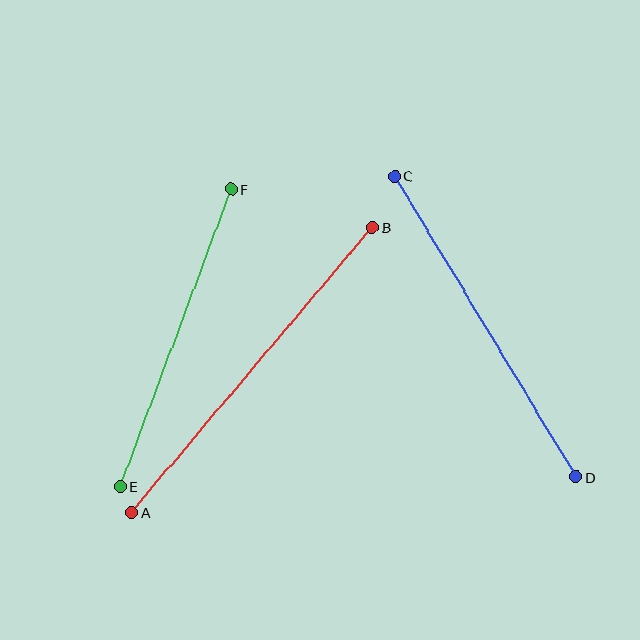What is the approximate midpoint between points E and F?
The midpoint is at approximately (176, 338) pixels.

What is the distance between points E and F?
The distance is approximately 317 pixels.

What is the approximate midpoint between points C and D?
The midpoint is at approximately (486, 327) pixels.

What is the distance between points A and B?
The distance is approximately 373 pixels.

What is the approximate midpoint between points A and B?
The midpoint is at approximately (252, 370) pixels.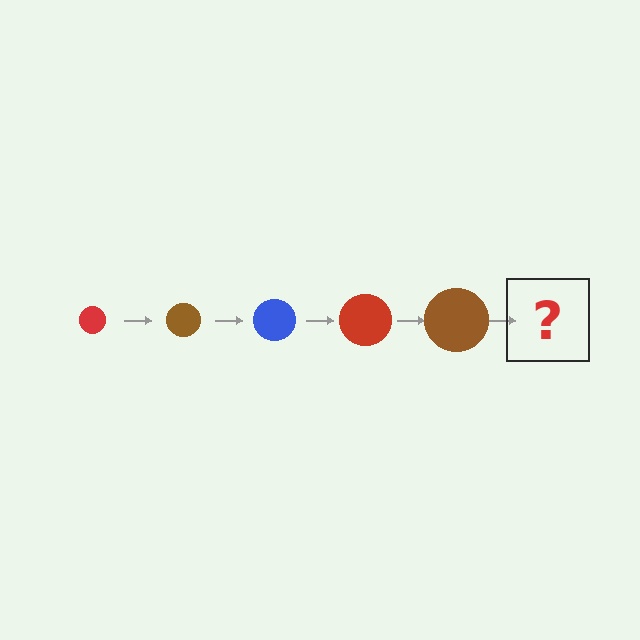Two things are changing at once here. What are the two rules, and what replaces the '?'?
The two rules are that the circle grows larger each step and the color cycles through red, brown, and blue. The '?' should be a blue circle, larger than the previous one.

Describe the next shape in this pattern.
It should be a blue circle, larger than the previous one.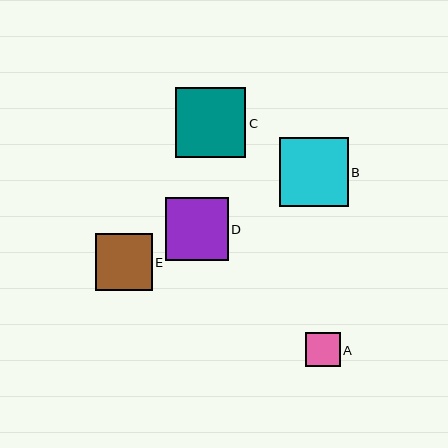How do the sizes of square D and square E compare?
Square D and square E are approximately the same size.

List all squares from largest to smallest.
From largest to smallest: C, B, D, E, A.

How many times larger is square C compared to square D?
Square C is approximately 1.1 times the size of square D.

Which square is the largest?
Square C is the largest with a size of approximately 70 pixels.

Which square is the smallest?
Square A is the smallest with a size of approximately 35 pixels.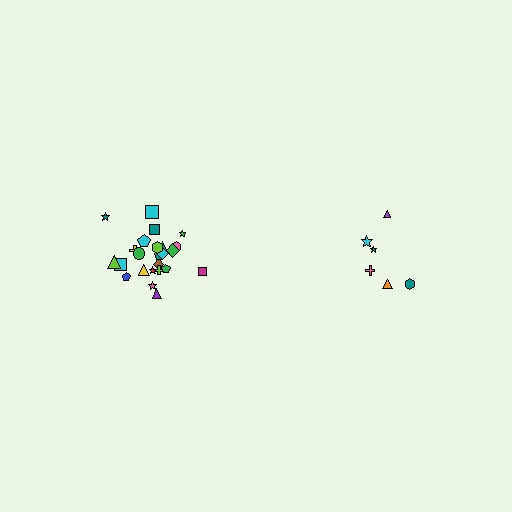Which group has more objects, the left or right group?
The left group.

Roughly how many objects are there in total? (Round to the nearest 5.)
Roughly 30 objects in total.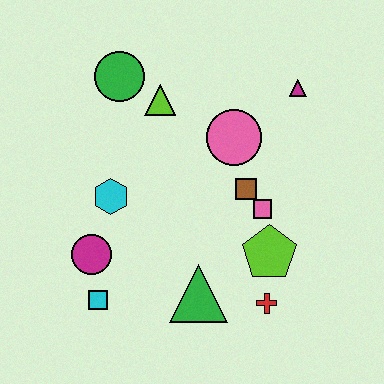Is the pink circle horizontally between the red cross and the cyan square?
Yes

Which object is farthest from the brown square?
The cyan square is farthest from the brown square.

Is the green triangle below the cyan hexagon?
Yes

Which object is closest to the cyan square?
The magenta circle is closest to the cyan square.